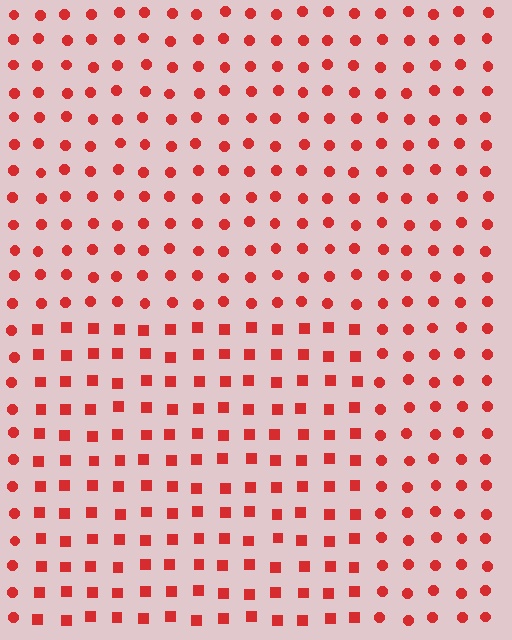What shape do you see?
I see a rectangle.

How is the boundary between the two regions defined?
The boundary is defined by a change in element shape: squares inside vs. circles outside. All elements share the same color and spacing.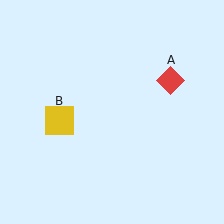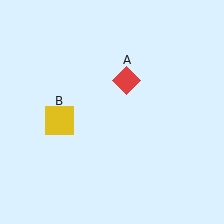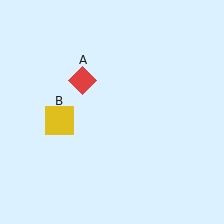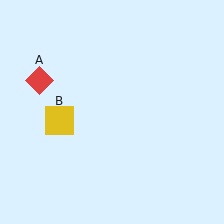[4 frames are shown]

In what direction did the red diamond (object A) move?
The red diamond (object A) moved left.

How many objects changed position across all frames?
1 object changed position: red diamond (object A).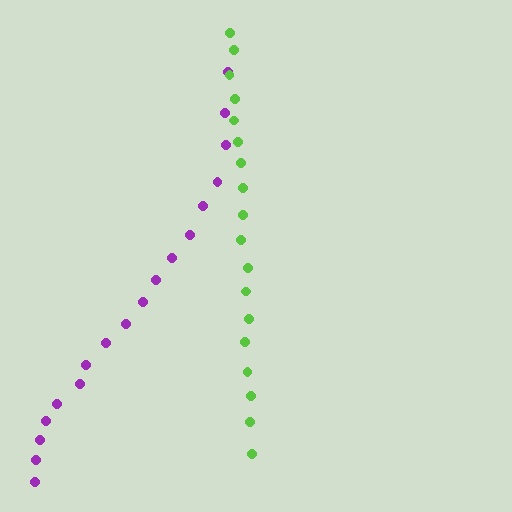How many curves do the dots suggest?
There are 2 distinct paths.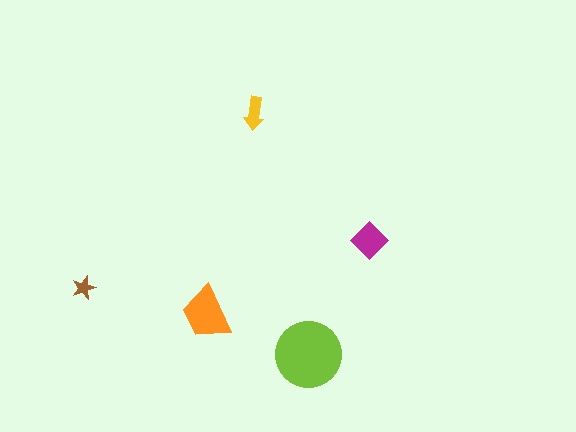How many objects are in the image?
There are 5 objects in the image.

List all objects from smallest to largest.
The brown star, the yellow arrow, the magenta diamond, the orange trapezoid, the lime circle.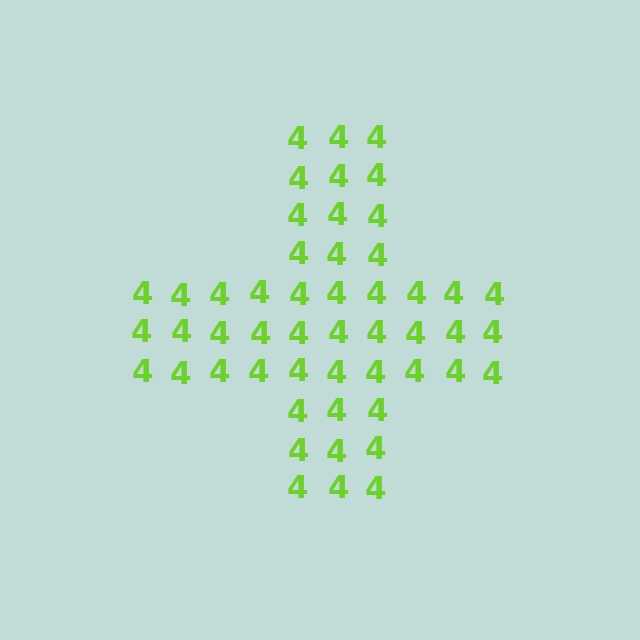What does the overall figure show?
The overall figure shows a cross.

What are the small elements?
The small elements are digit 4's.